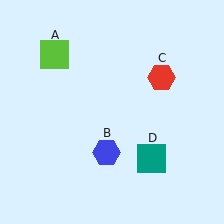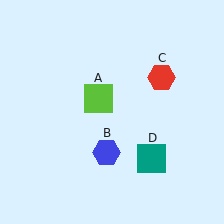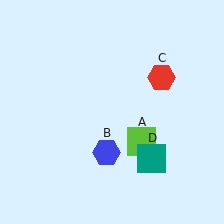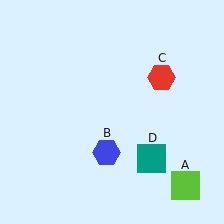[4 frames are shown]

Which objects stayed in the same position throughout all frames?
Blue hexagon (object B) and red hexagon (object C) and teal square (object D) remained stationary.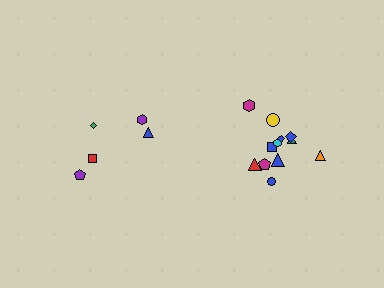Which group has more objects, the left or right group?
The right group.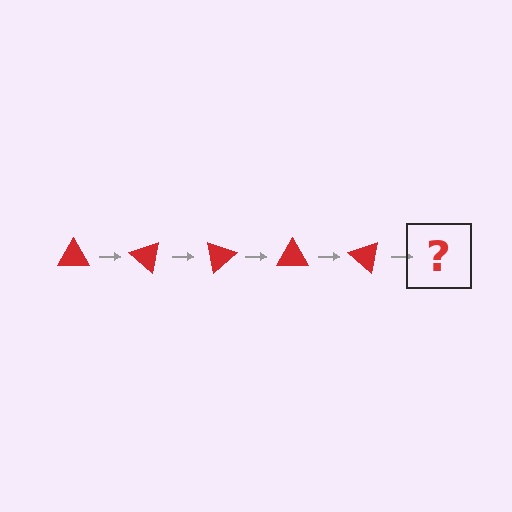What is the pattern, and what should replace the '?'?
The pattern is that the triangle rotates 40 degrees each step. The '?' should be a red triangle rotated 200 degrees.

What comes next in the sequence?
The next element should be a red triangle rotated 200 degrees.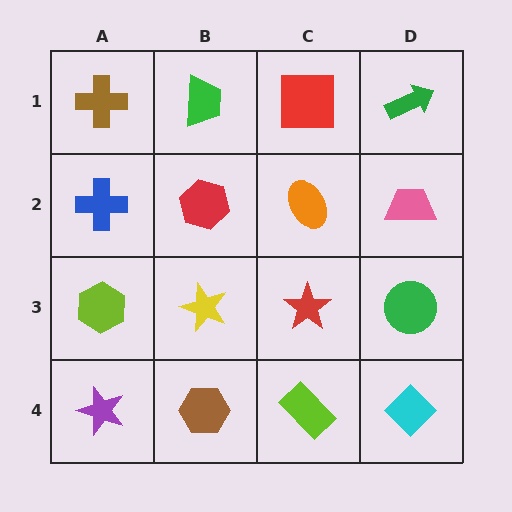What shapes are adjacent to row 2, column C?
A red square (row 1, column C), a red star (row 3, column C), a red hexagon (row 2, column B), a pink trapezoid (row 2, column D).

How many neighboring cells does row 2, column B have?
4.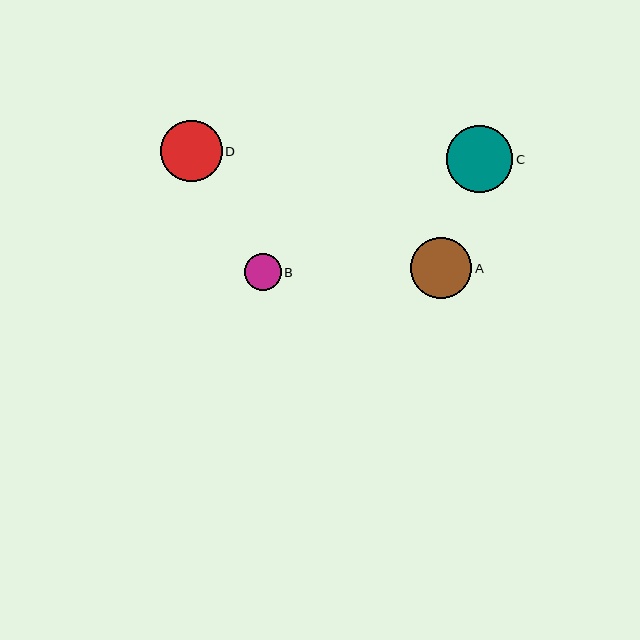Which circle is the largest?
Circle C is the largest with a size of approximately 67 pixels.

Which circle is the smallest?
Circle B is the smallest with a size of approximately 37 pixels.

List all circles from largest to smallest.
From largest to smallest: C, D, A, B.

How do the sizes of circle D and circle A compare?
Circle D and circle A are approximately the same size.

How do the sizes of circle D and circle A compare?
Circle D and circle A are approximately the same size.